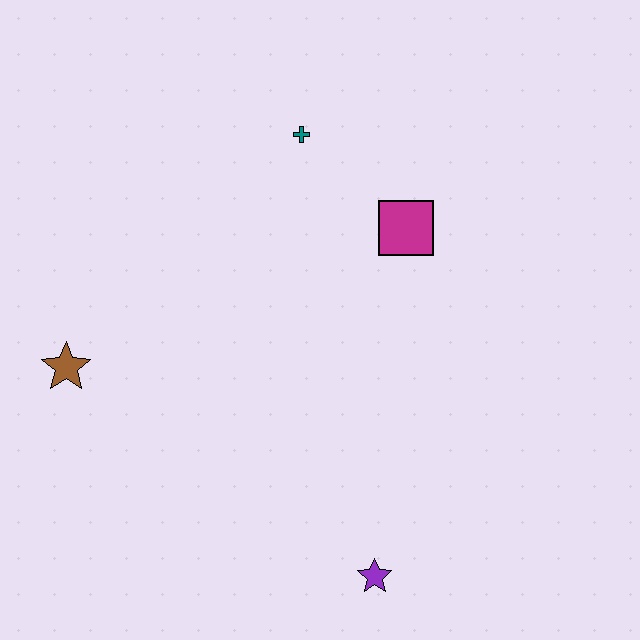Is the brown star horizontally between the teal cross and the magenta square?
No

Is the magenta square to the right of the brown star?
Yes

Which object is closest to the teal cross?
The magenta square is closest to the teal cross.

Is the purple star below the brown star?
Yes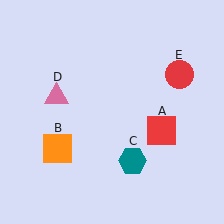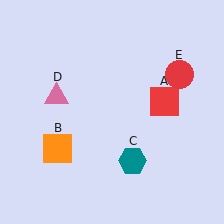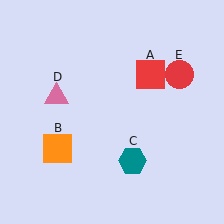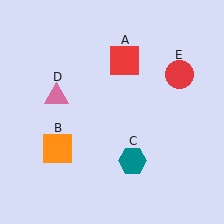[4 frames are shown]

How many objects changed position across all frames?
1 object changed position: red square (object A).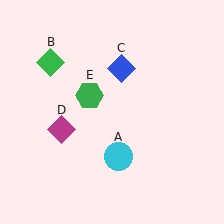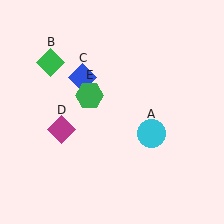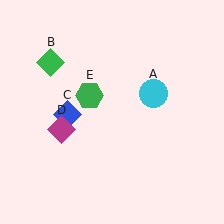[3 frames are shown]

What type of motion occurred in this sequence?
The cyan circle (object A), blue diamond (object C) rotated counterclockwise around the center of the scene.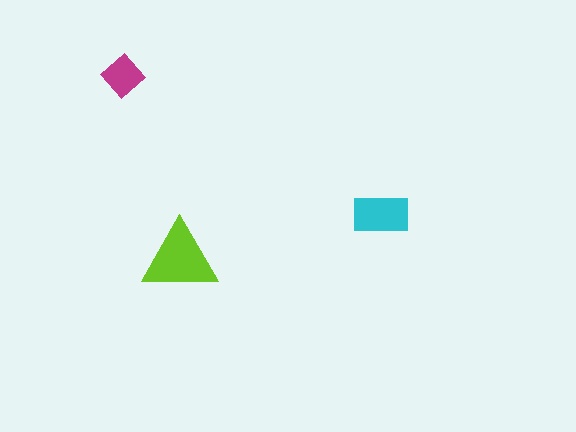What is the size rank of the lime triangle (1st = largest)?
1st.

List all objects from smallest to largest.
The magenta diamond, the cyan rectangle, the lime triangle.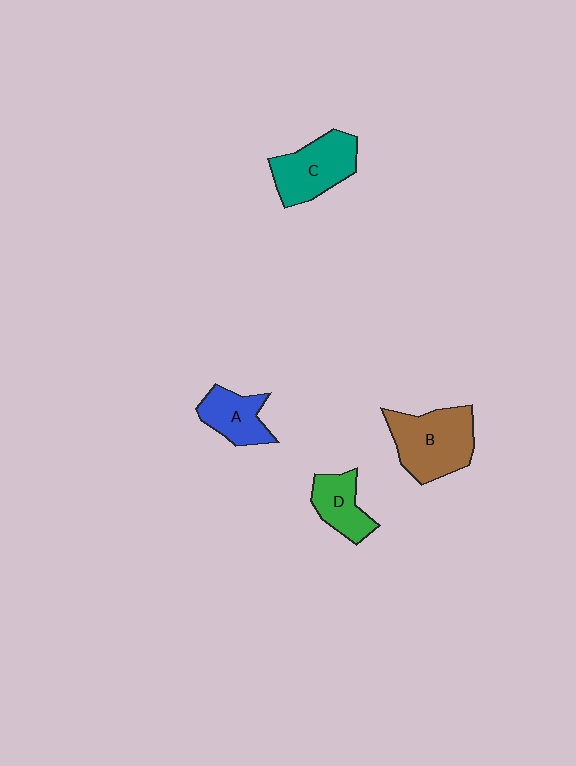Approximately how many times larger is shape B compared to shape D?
Approximately 1.8 times.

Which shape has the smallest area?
Shape D (green).